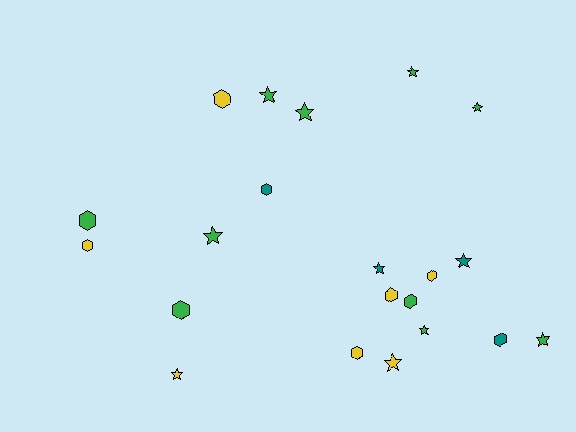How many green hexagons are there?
There are 3 green hexagons.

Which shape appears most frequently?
Star, with 11 objects.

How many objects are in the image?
There are 21 objects.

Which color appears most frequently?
Green, with 10 objects.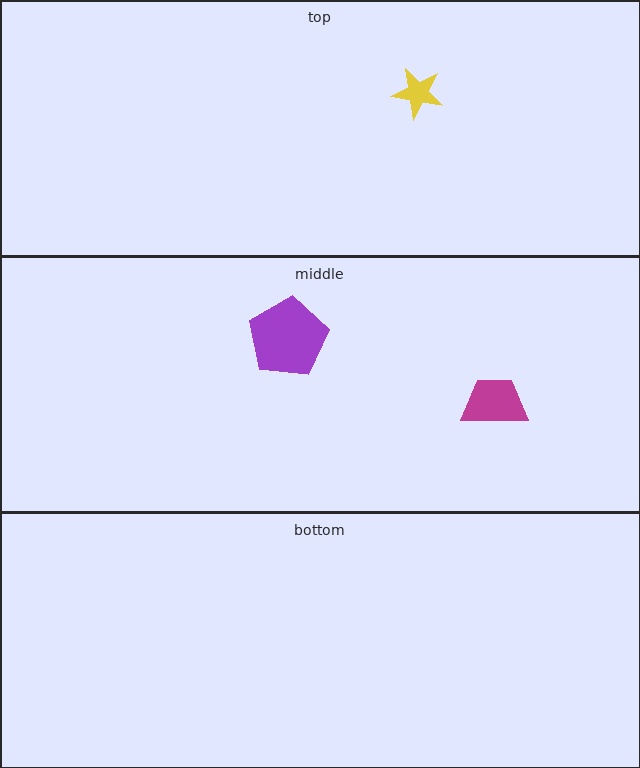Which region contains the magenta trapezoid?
The middle region.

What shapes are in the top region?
The yellow star.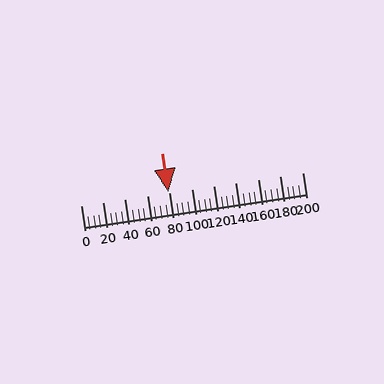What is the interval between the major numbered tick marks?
The major tick marks are spaced 20 units apart.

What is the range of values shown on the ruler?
The ruler shows values from 0 to 200.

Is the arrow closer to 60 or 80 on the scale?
The arrow is closer to 80.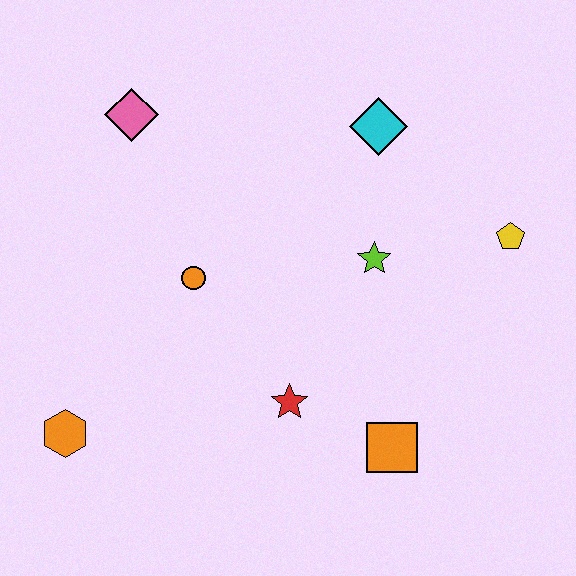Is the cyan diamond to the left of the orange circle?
No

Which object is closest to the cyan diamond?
The lime star is closest to the cyan diamond.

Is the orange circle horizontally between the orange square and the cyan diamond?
No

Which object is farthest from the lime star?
The orange hexagon is farthest from the lime star.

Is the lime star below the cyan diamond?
Yes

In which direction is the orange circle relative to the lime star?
The orange circle is to the left of the lime star.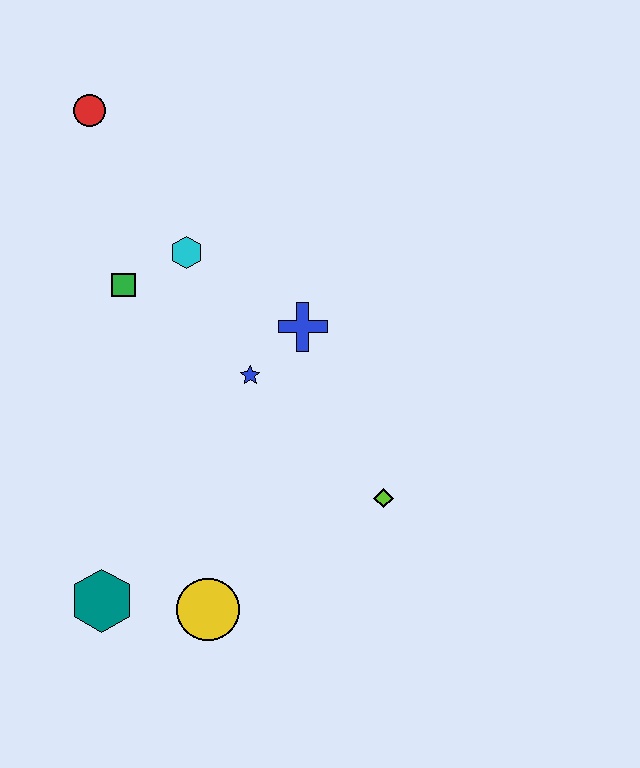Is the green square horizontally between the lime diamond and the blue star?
No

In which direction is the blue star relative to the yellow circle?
The blue star is above the yellow circle.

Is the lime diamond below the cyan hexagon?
Yes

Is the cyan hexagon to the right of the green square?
Yes